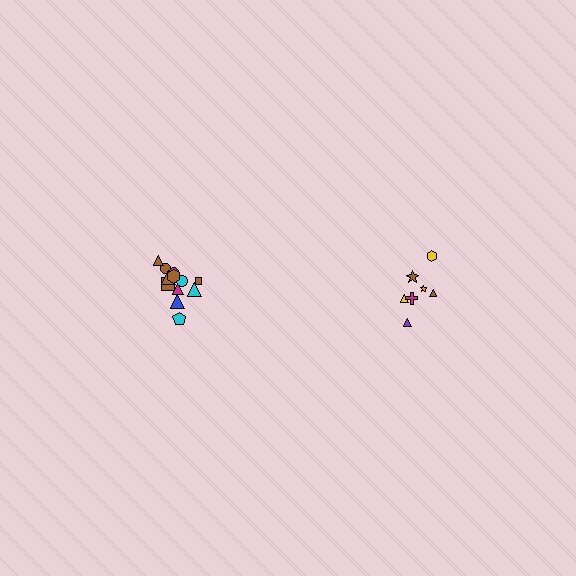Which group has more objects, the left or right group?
The left group.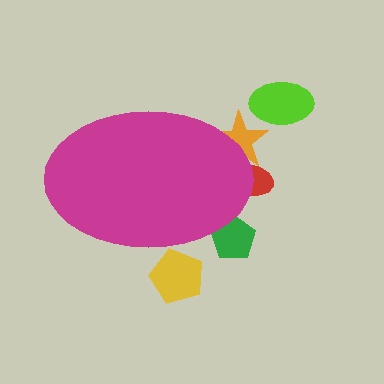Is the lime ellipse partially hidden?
No, the lime ellipse is fully visible.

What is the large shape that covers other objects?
A magenta ellipse.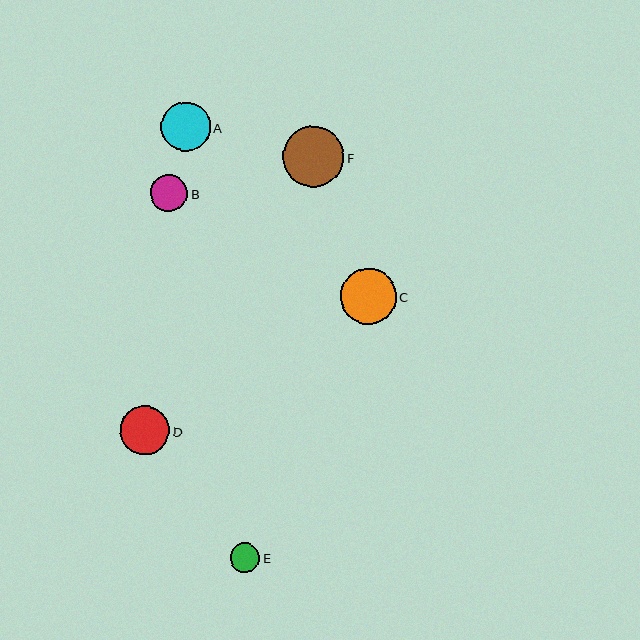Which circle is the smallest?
Circle E is the smallest with a size of approximately 30 pixels.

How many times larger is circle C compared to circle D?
Circle C is approximately 1.1 times the size of circle D.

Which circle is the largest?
Circle F is the largest with a size of approximately 61 pixels.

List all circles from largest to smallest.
From largest to smallest: F, C, D, A, B, E.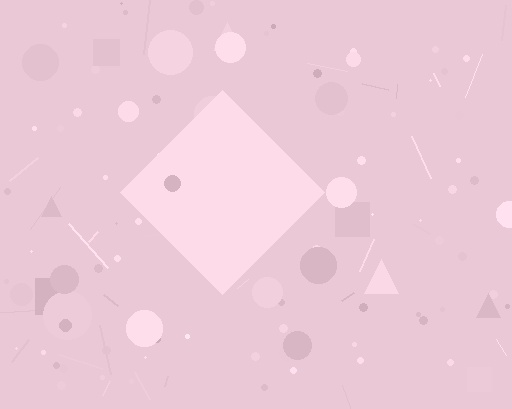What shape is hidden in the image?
A diamond is hidden in the image.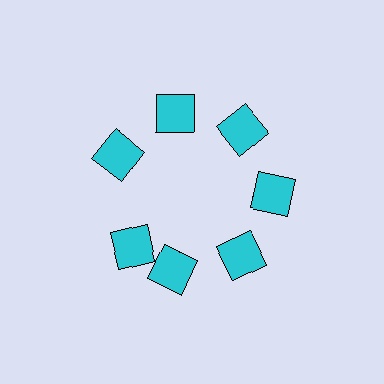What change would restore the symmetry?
The symmetry would be restored by rotating it back into even spacing with its neighbors so that all 7 squares sit at equal angles and equal distance from the center.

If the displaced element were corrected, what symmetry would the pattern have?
It would have 7-fold rotational symmetry — the pattern would map onto itself every 51 degrees.